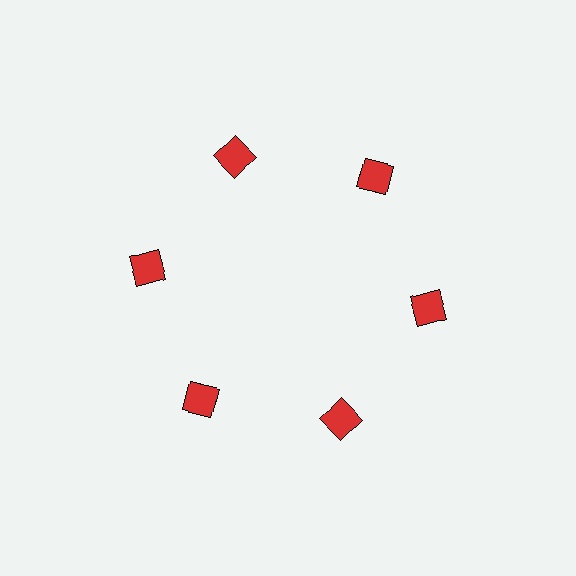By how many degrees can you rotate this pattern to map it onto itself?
The pattern maps onto itself every 60 degrees of rotation.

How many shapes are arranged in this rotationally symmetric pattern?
There are 6 shapes, arranged in 6 groups of 1.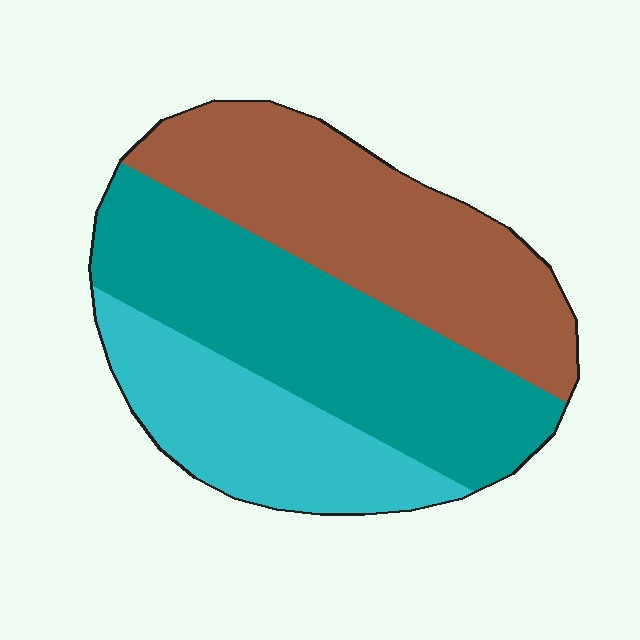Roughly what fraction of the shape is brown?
Brown takes up about three eighths (3/8) of the shape.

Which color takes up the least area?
Cyan, at roughly 25%.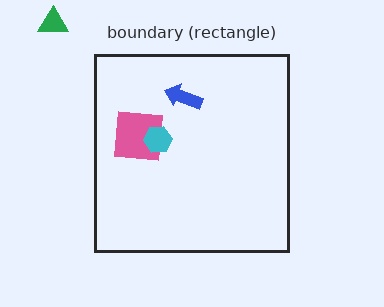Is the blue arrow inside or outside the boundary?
Inside.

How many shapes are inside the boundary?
3 inside, 1 outside.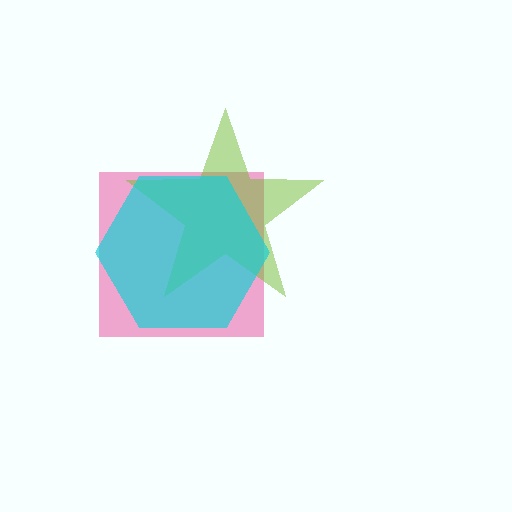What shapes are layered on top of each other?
The layered shapes are: a pink square, a lime star, a cyan hexagon.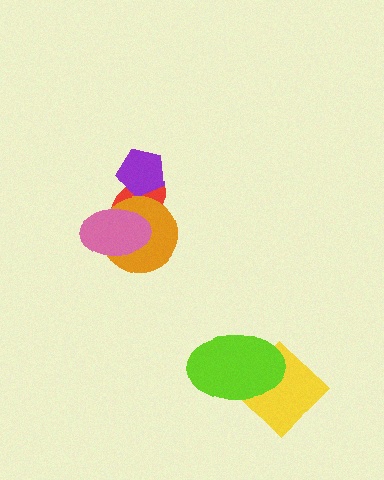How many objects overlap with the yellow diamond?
1 object overlaps with the yellow diamond.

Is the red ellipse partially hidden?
Yes, it is partially covered by another shape.